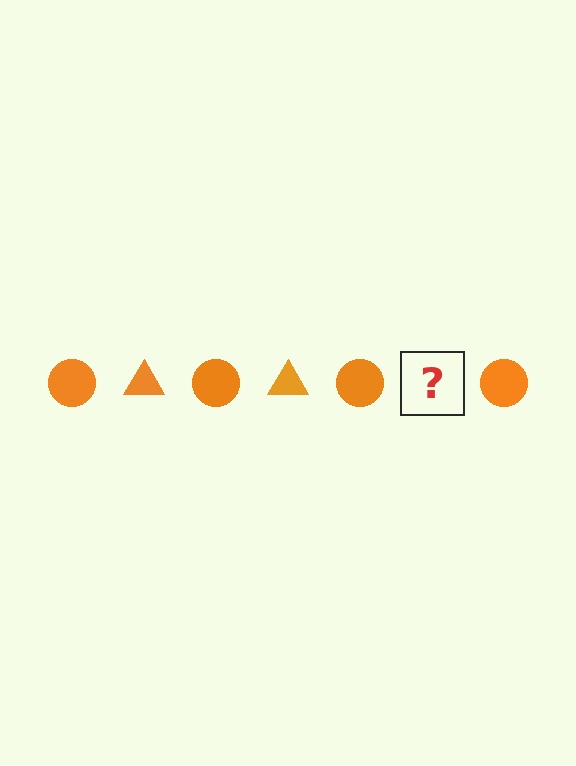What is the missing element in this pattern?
The missing element is an orange triangle.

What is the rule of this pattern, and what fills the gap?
The rule is that the pattern cycles through circle, triangle shapes in orange. The gap should be filled with an orange triangle.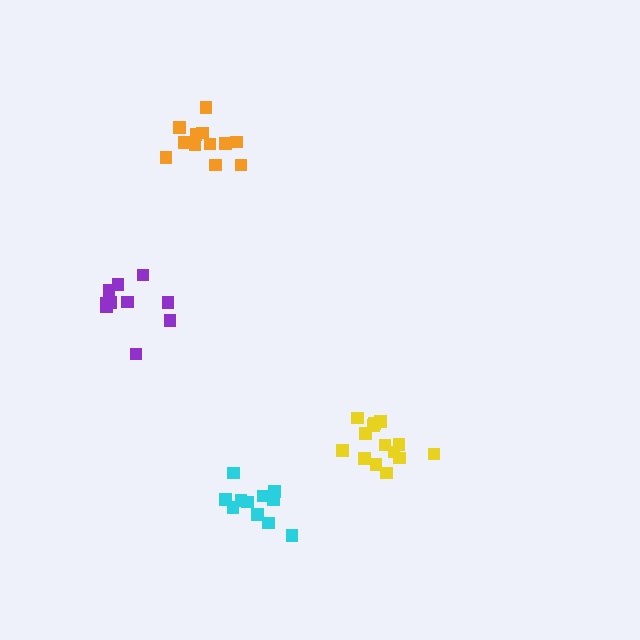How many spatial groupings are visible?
There are 4 spatial groupings.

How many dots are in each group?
Group 1: 11 dots, Group 2: 13 dots, Group 3: 11 dots, Group 4: 14 dots (49 total).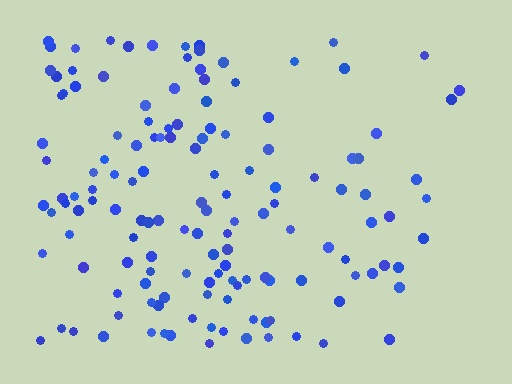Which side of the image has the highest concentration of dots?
The left.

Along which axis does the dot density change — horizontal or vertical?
Horizontal.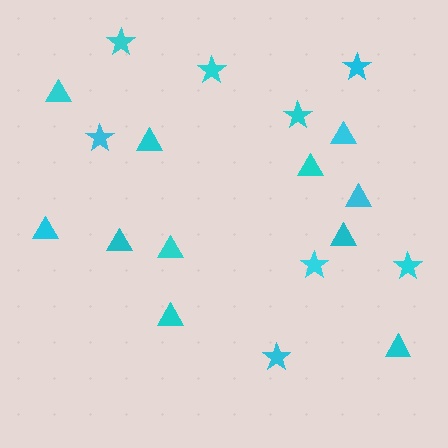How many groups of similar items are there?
There are 2 groups: one group of triangles (11) and one group of stars (8).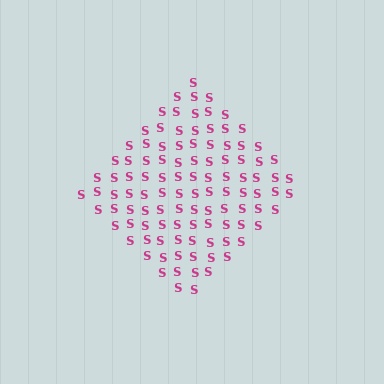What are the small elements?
The small elements are letter S's.